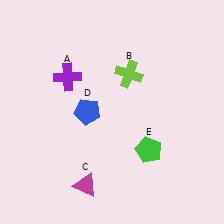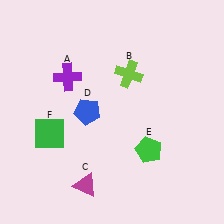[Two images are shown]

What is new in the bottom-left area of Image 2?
A green square (F) was added in the bottom-left area of Image 2.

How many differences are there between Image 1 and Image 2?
There is 1 difference between the two images.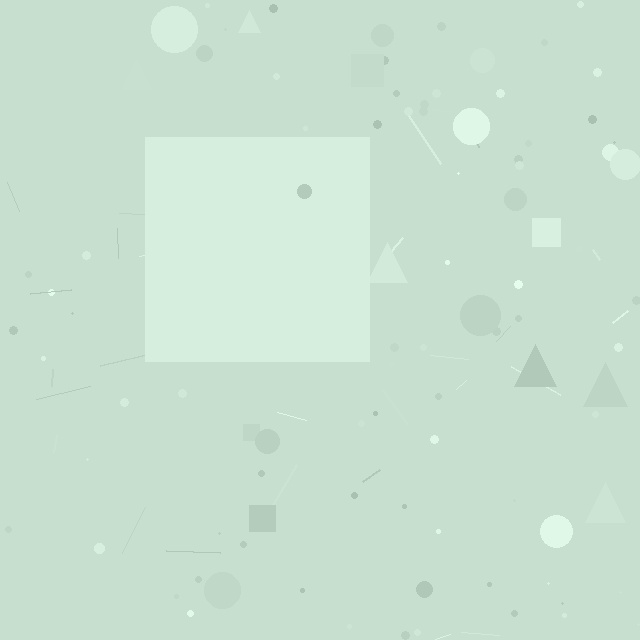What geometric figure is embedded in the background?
A square is embedded in the background.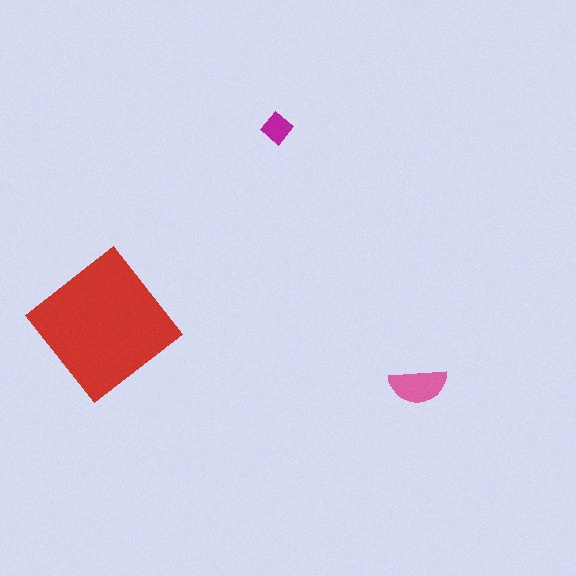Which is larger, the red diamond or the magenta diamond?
The red diamond.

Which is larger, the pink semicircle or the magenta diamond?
The pink semicircle.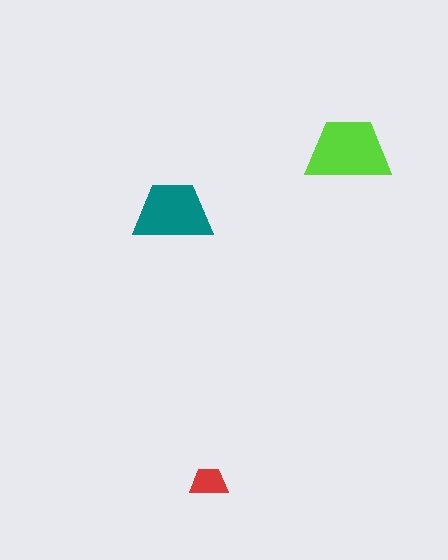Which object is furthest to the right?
The lime trapezoid is rightmost.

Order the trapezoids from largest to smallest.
the lime one, the teal one, the red one.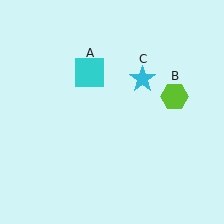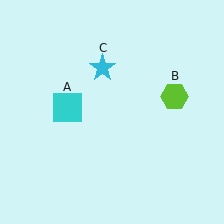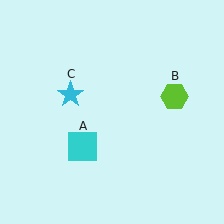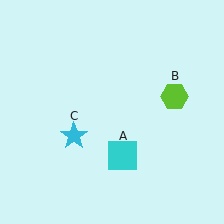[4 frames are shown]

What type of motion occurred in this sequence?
The cyan square (object A), cyan star (object C) rotated counterclockwise around the center of the scene.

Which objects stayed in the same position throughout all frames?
Lime hexagon (object B) remained stationary.